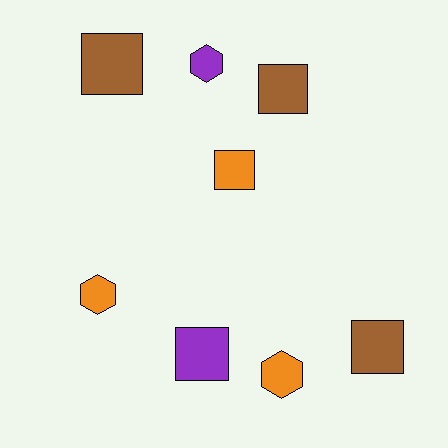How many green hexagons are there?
There are no green hexagons.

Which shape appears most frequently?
Square, with 5 objects.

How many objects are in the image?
There are 8 objects.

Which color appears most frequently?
Orange, with 3 objects.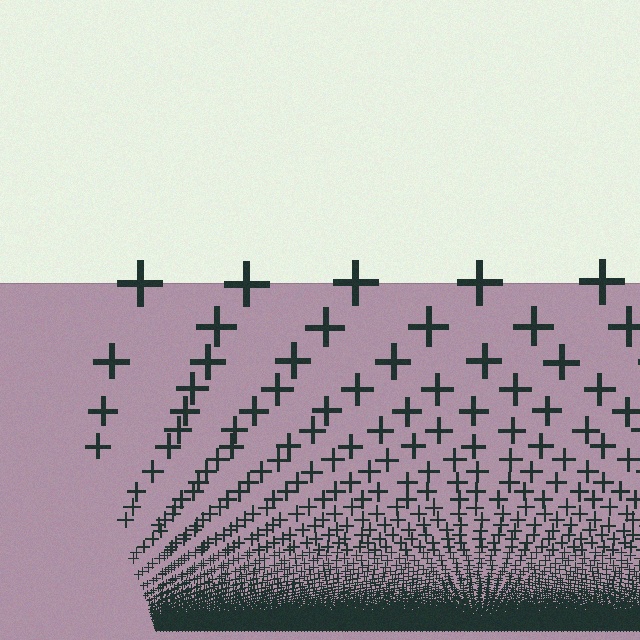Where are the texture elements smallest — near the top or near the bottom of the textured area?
Near the bottom.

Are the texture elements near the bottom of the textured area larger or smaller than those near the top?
Smaller. The gradient is inverted — elements near the bottom are smaller and denser.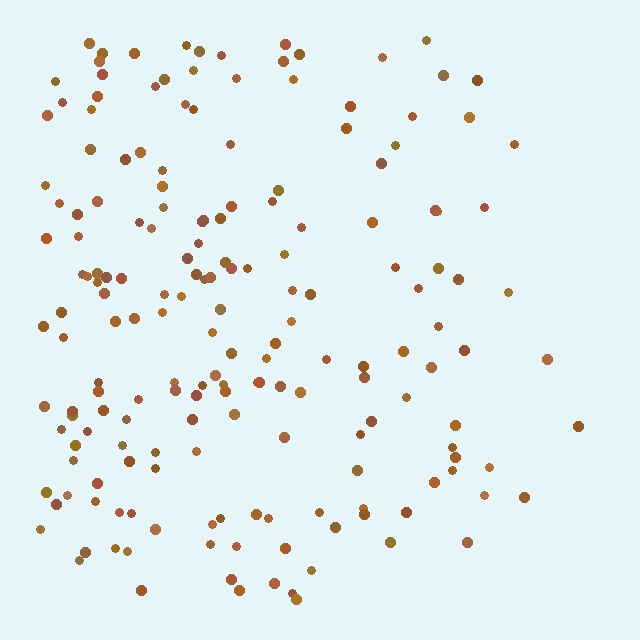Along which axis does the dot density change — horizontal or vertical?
Horizontal.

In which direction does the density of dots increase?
From right to left, with the left side densest.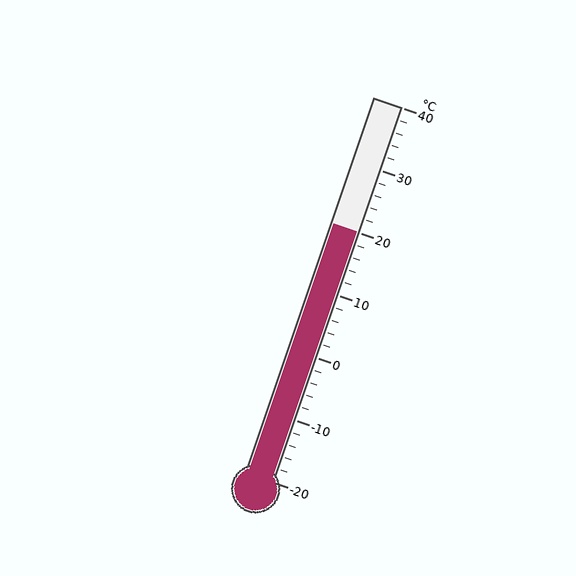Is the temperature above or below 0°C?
The temperature is above 0°C.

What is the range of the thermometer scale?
The thermometer scale ranges from -20°C to 40°C.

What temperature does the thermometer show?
The thermometer shows approximately 20°C.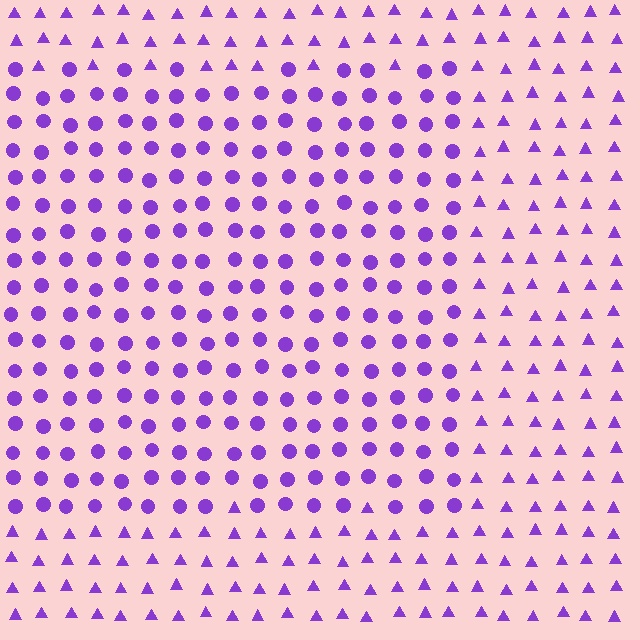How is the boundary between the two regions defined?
The boundary is defined by a change in element shape: circles inside vs. triangles outside. All elements share the same color and spacing.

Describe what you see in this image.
The image is filled with small purple elements arranged in a uniform grid. A rectangle-shaped region contains circles, while the surrounding area contains triangles. The boundary is defined purely by the change in element shape.